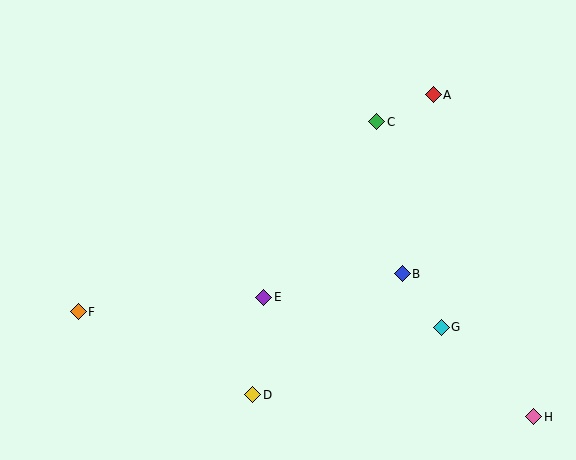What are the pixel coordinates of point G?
Point G is at (441, 327).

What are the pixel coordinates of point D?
Point D is at (253, 395).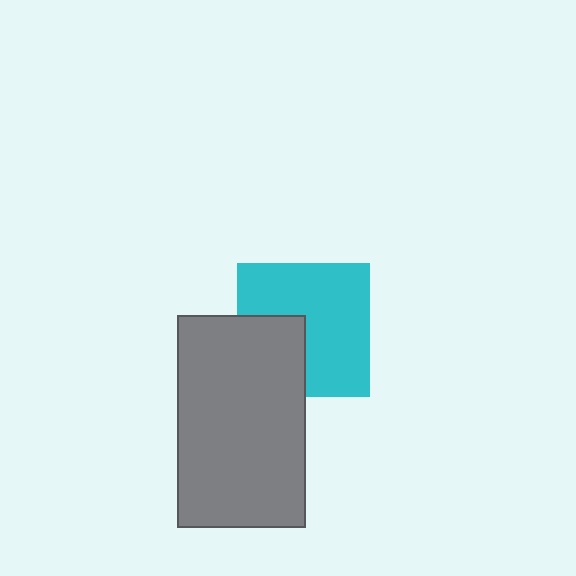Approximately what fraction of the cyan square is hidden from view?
Roughly 32% of the cyan square is hidden behind the gray rectangle.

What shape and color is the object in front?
The object in front is a gray rectangle.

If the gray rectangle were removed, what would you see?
You would see the complete cyan square.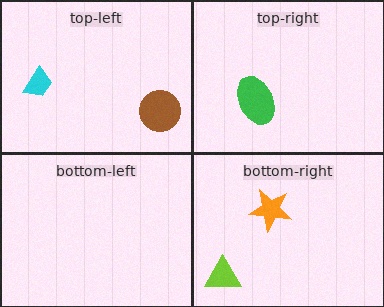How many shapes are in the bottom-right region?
2.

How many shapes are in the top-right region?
1.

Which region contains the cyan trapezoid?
The top-left region.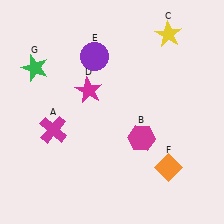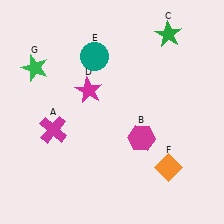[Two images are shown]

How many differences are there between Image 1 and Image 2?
There are 2 differences between the two images.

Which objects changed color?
C changed from yellow to green. E changed from purple to teal.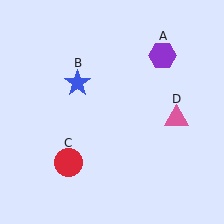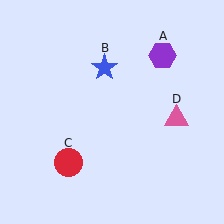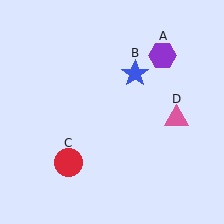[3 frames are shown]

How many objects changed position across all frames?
1 object changed position: blue star (object B).